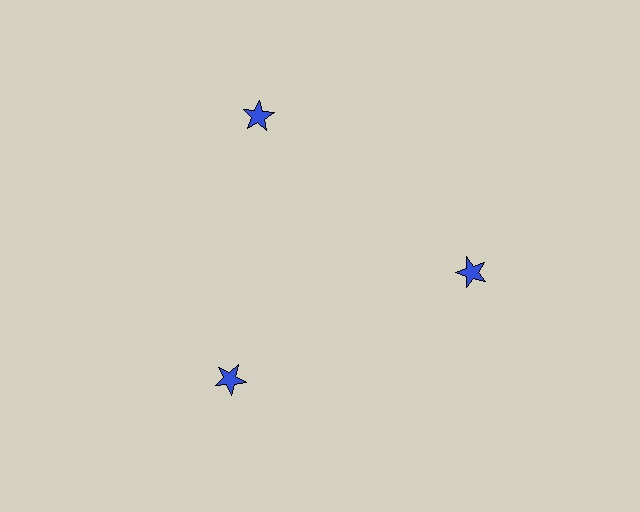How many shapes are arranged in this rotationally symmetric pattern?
There are 3 shapes, arranged in 3 groups of 1.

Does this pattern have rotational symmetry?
Yes, this pattern has 3-fold rotational symmetry. It looks the same after rotating 120 degrees around the center.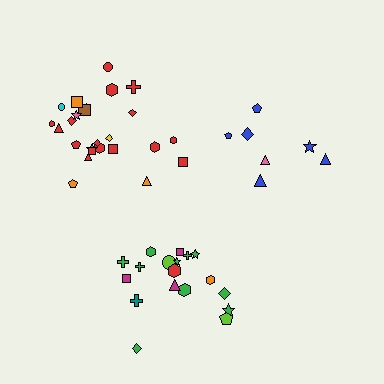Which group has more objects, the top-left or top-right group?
The top-left group.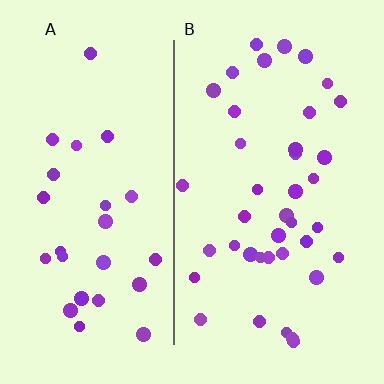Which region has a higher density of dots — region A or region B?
B (the right).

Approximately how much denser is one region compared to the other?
Approximately 1.5× — region B over region A.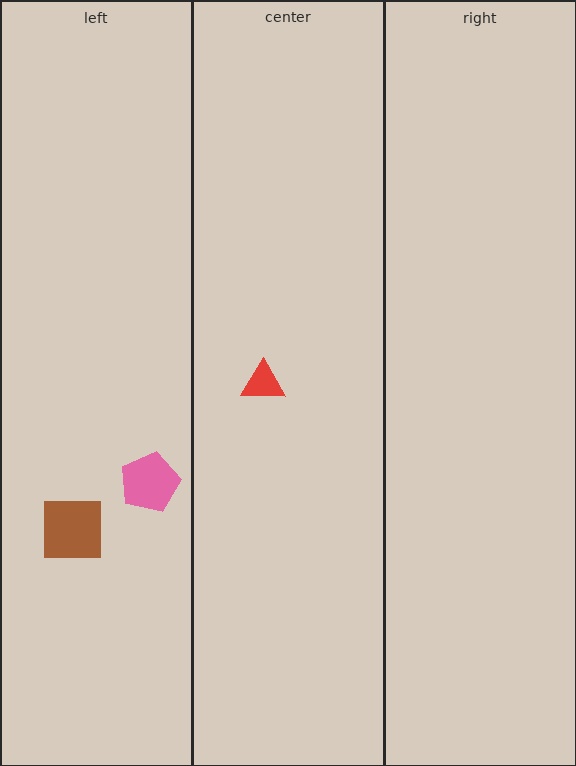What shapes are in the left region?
The pink pentagon, the brown square.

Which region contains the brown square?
The left region.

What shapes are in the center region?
The red triangle.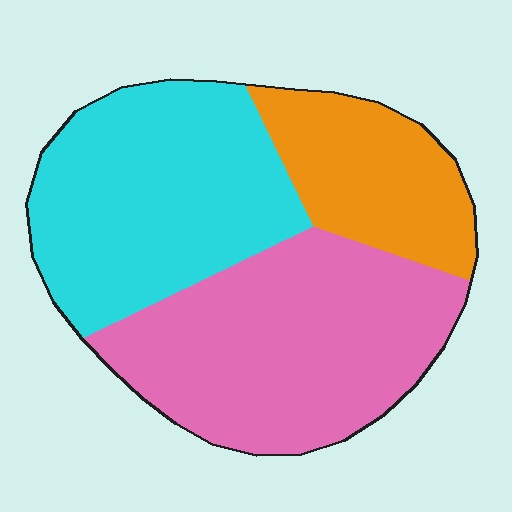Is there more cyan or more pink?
Pink.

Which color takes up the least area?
Orange, at roughly 20%.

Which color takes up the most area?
Pink, at roughly 40%.